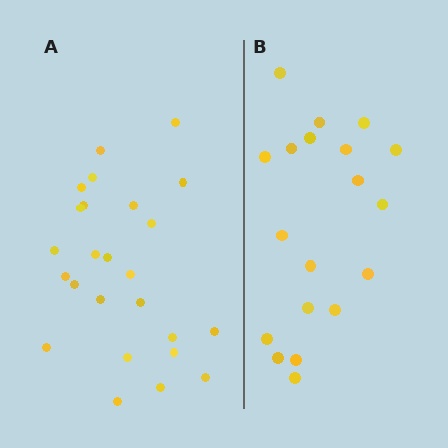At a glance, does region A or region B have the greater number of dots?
Region A (the left region) has more dots.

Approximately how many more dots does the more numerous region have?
Region A has about 6 more dots than region B.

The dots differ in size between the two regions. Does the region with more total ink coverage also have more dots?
No. Region B has more total ink coverage because its dots are larger, but region A actually contains more individual dots. Total area can be misleading — the number of items is what matters here.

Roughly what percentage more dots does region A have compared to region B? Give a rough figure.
About 30% more.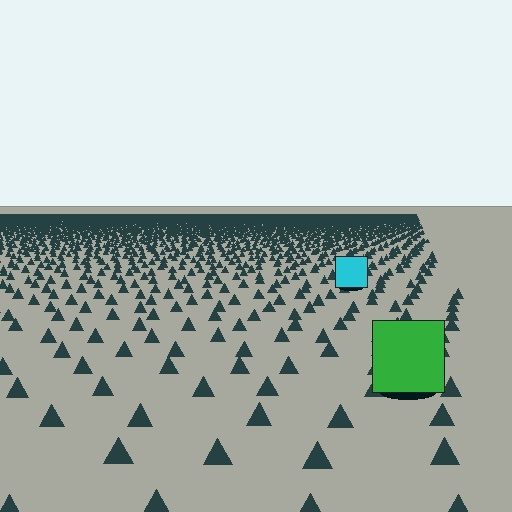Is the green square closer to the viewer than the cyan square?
Yes. The green square is closer — you can tell from the texture gradient: the ground texture is coarser near it.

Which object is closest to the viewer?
The green square is closest. The texture marks near it are larger and more spread out.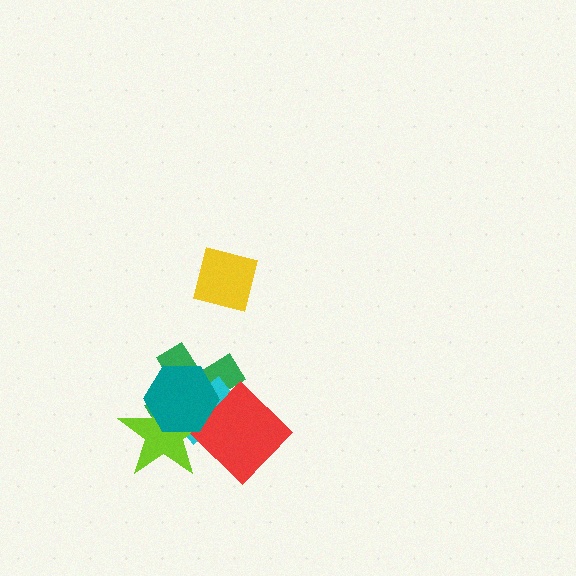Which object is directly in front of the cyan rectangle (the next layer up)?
The lime star is directly in front of the cyan rectangle.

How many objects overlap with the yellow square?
0 objects overlap with the yellow square.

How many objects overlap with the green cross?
4 objects overlap with the green cross.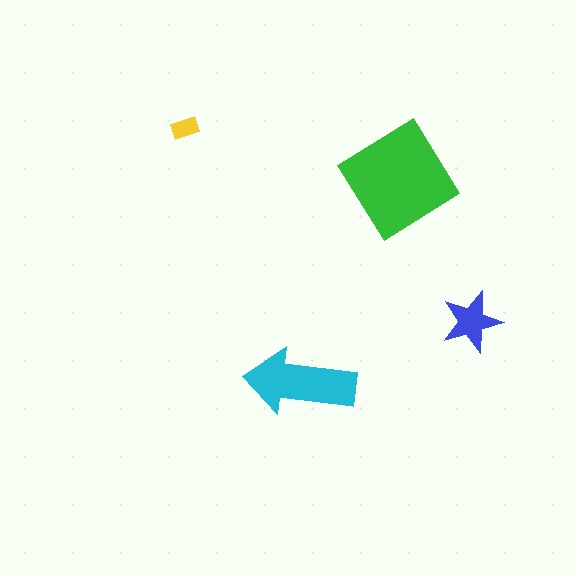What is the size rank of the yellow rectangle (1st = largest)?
4th.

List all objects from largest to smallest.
The green diamond, the cyan arrow, the blue star, the yellow rectangle.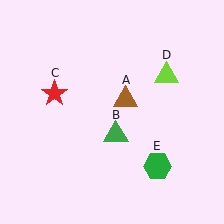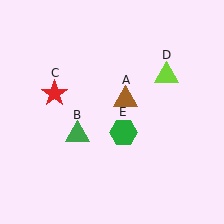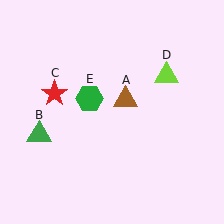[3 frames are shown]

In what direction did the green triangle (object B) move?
The green triangle (object B) moved left.